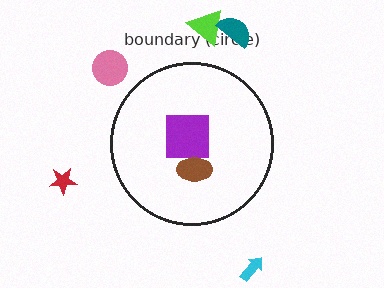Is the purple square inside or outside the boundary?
Inside.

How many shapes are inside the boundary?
2 inside, 5 outside.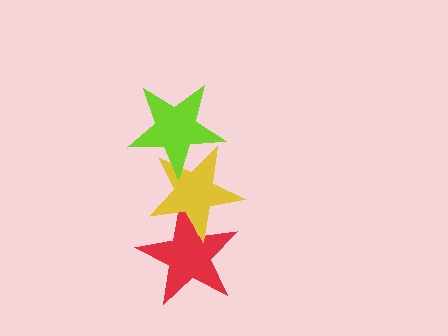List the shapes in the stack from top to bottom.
From top to bottom: the lime star, the yellow star, the red star.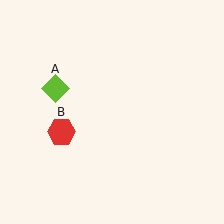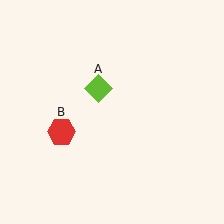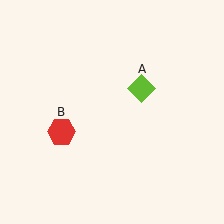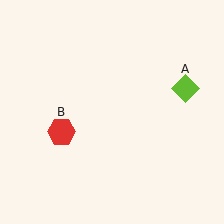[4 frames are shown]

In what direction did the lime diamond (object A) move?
The lime diamond (object A) moved right.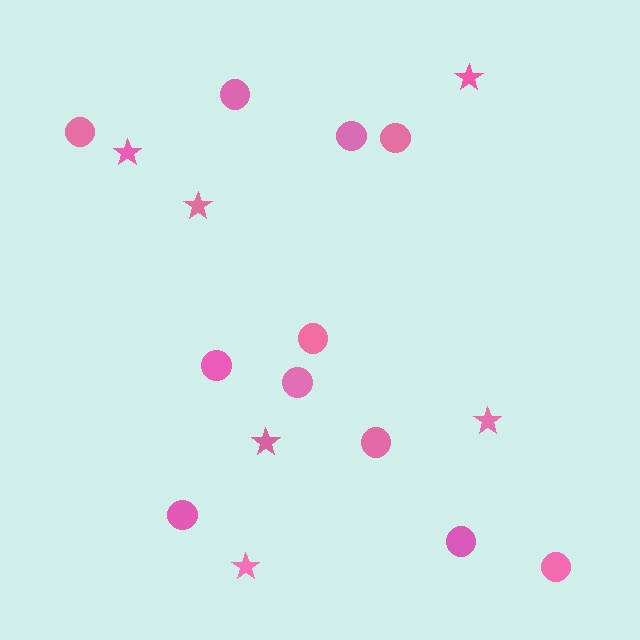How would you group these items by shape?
There are 2 groups: one group of circles (11) and one group of stars (6).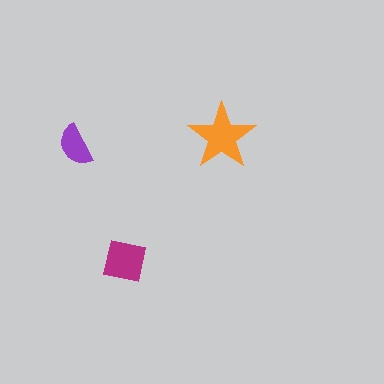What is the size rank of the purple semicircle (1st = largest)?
3rd.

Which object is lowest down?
The magenta square is bottommost.